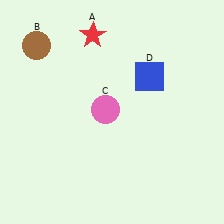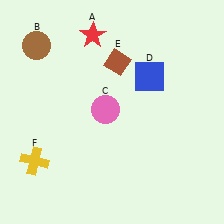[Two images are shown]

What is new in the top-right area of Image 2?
A brown diamond (E) was added in the top-right area of Image 2.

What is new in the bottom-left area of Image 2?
A yellow cross (F) was added in the bottom-left area of Image 2.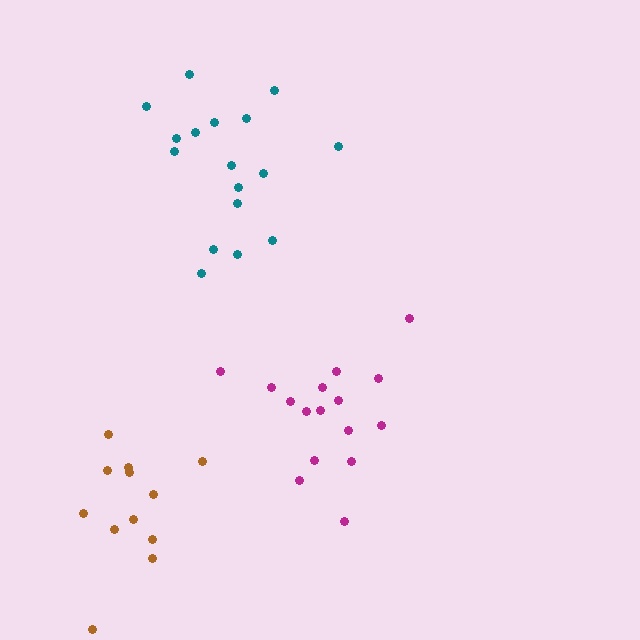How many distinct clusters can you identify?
There are 3 distinct clusters.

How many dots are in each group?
Group 1: 12 dots, Group 2: 16 dots, Group 3: 17 dots (45 total).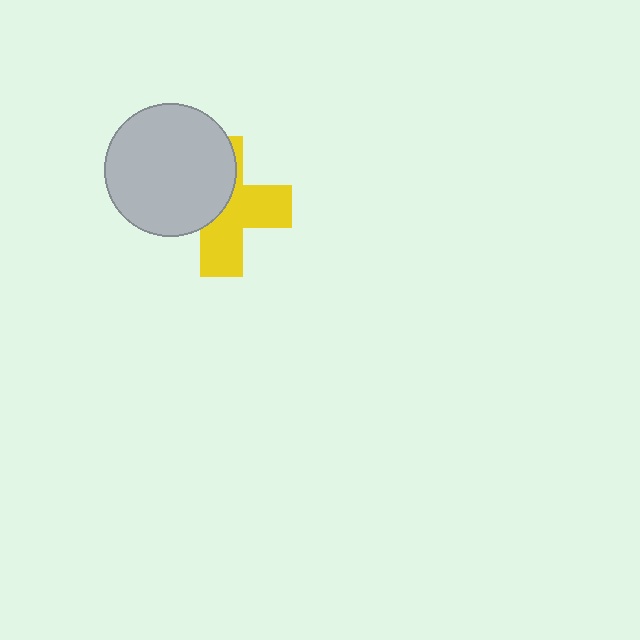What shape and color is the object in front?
The object in front is a light gray circle.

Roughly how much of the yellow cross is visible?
About half of it is visible (roughly 53%).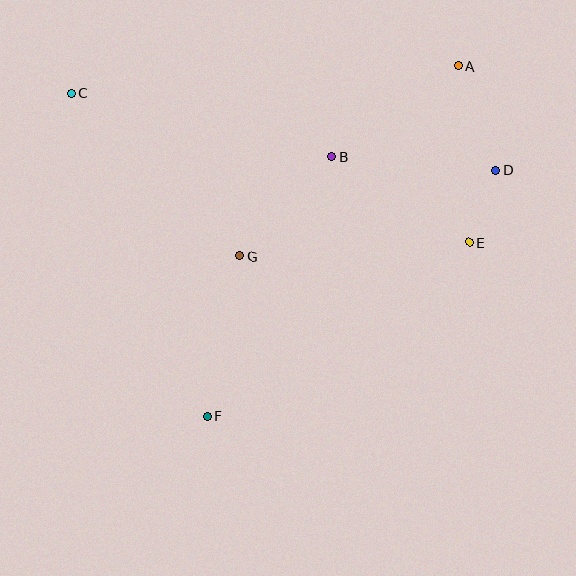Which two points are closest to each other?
Points D and E are closest to each other.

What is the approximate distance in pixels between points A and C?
The distance between A and C is approximately 388 pixels.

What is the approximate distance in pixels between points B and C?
The distance between B and C is approximately 268 pixels.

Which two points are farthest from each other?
Points C and D are farthest from each other.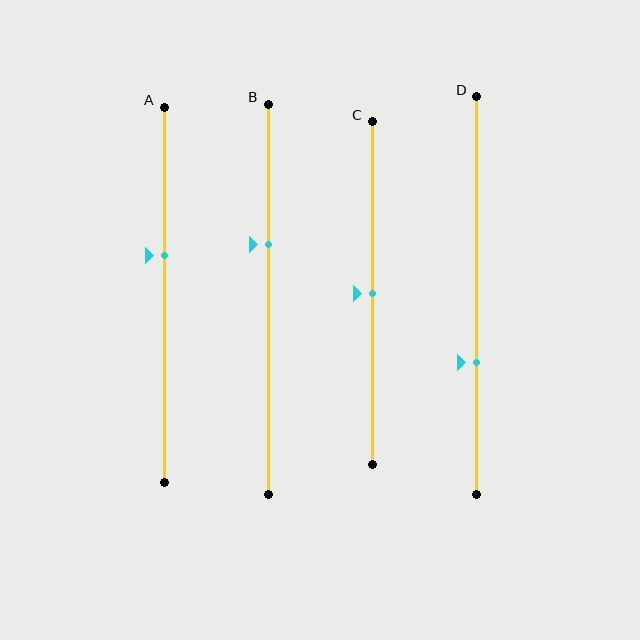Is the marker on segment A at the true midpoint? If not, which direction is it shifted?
No, the marker on segment A is shifted upward by about 11% of the segment length.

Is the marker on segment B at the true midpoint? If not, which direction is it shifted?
No, the marker on segment B is shifted upward by about 14% of the segment length.